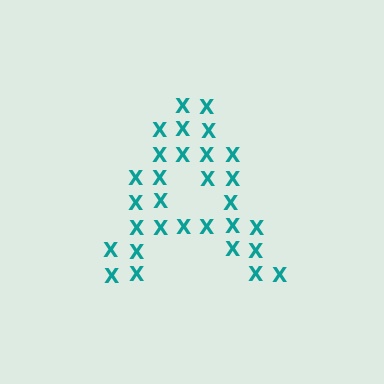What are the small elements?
The small elements are letter X's.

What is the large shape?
The large shape is the letter A.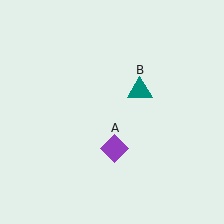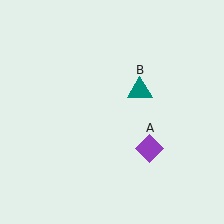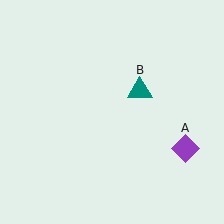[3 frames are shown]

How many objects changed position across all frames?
1 object changed position: purple diamond (object A).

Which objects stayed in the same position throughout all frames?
Teal triangle (object B) remained stationary.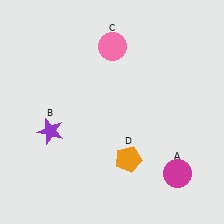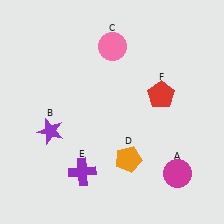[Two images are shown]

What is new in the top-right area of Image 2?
A red pentagon (F) was added in the top-right area of Image 2.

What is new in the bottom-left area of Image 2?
A purple cross (E) was added in the bottom-left area of Image 2.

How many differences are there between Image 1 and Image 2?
There are 2 differences between the two images.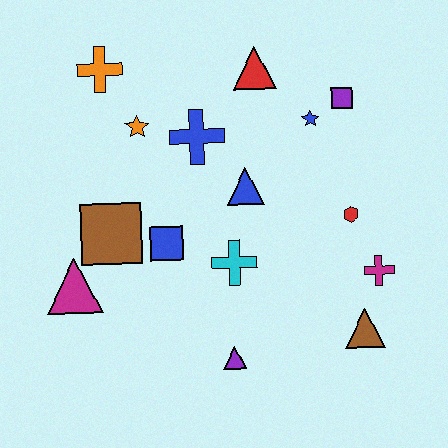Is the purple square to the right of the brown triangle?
No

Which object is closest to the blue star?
The purple square is closest to the blue star.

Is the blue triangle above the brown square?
Yes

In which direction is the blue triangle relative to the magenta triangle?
The blue triangle is to the right of the magenta triangle.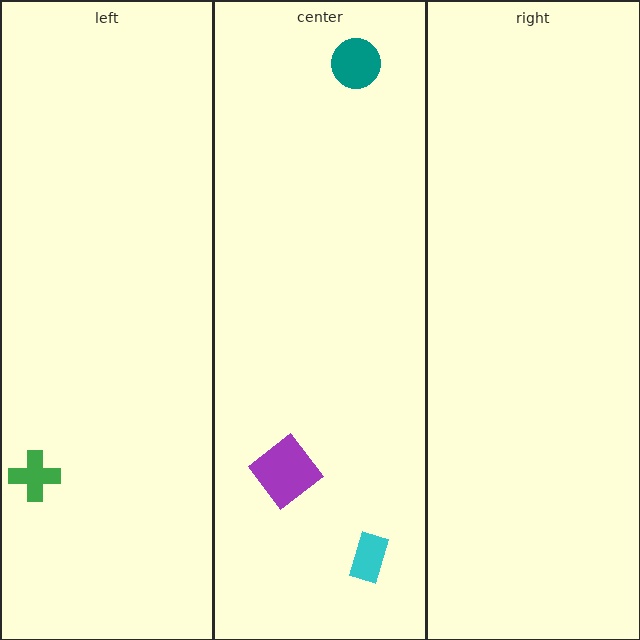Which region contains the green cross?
The left region.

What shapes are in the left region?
The green cross.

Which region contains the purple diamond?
The center region.